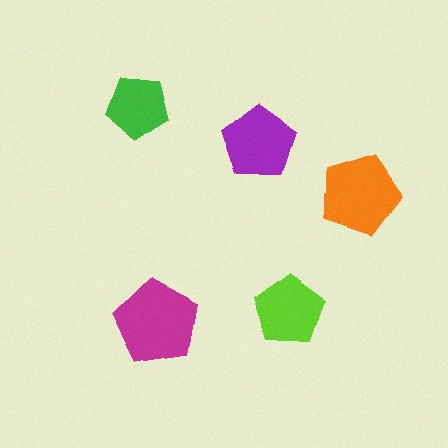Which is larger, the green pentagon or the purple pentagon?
The purple one.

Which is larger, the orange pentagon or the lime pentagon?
The orange one.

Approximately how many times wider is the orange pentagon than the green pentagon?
About 1.5 times wider.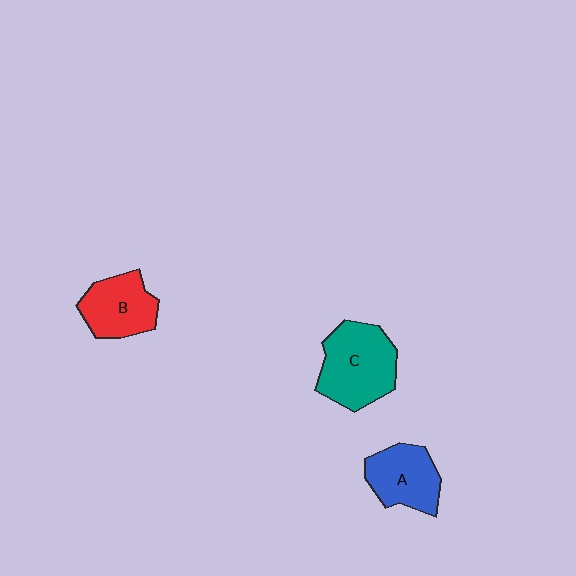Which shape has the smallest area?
Shape A (blue).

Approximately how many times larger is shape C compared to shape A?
Approximately 1.4 times.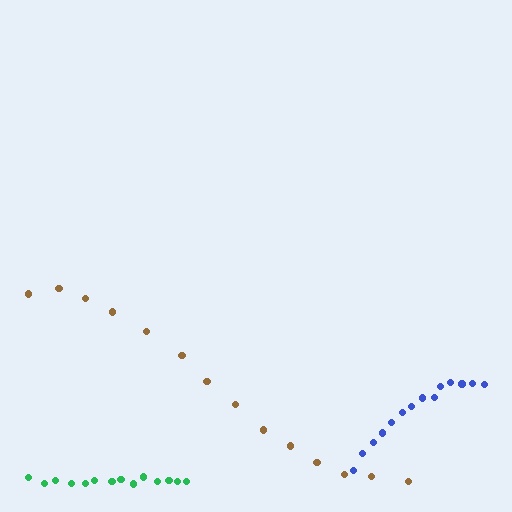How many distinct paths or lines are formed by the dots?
There are 3 distinct paths.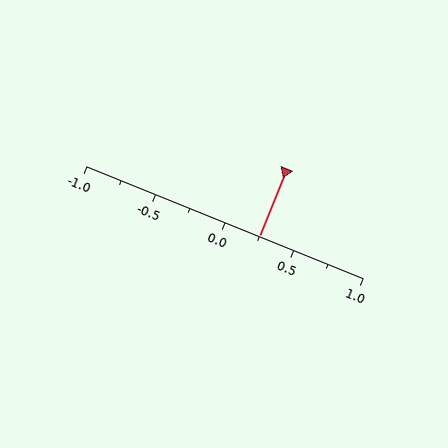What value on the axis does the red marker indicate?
The marker indicates approximately 0.25.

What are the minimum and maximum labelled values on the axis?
The axis runs from -1.0 to 1.0.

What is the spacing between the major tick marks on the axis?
The major ticks are spaced 0.5 apart.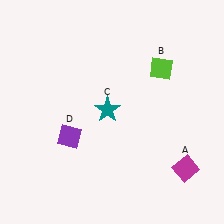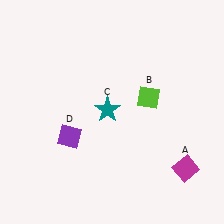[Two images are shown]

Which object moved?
The lime diamond (B) moved down.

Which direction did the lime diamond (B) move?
The lime diamond (B) moved down.